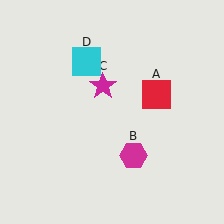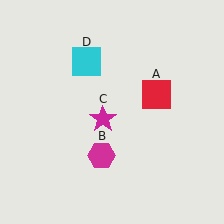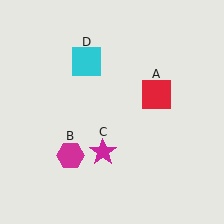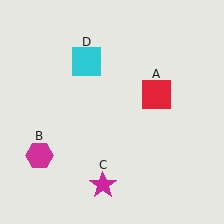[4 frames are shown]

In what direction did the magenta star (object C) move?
The magenta star (object C) moved down.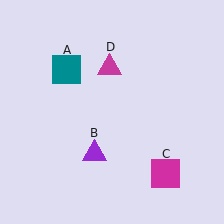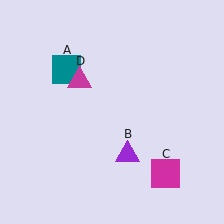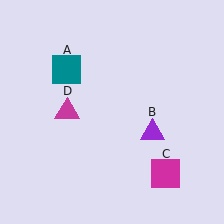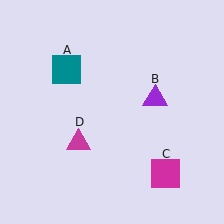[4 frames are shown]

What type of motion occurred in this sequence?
The purple triangle (object B), magenta triangle (object D) rotated counterclockwise around the center of the scene.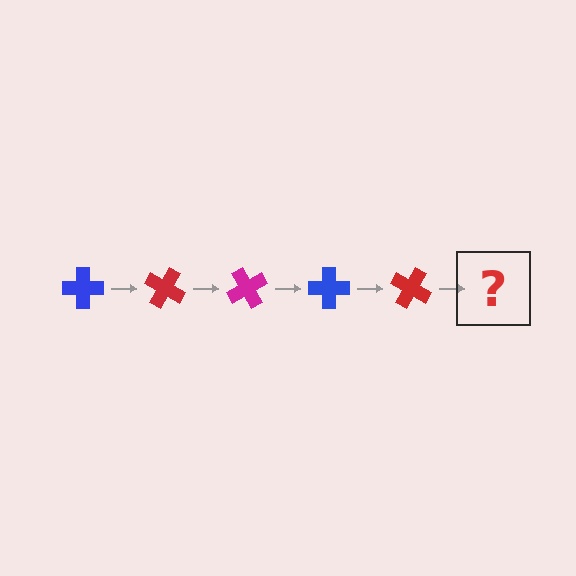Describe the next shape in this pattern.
It should be a magenta cross, rotated 150 degrees from the start.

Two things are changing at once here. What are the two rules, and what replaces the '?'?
The two rules are that it rotates 30 degrees each step and the color cycles through blue, red, and magenta. The '?' should be a magenta cross, rotated 150 degrees from the start.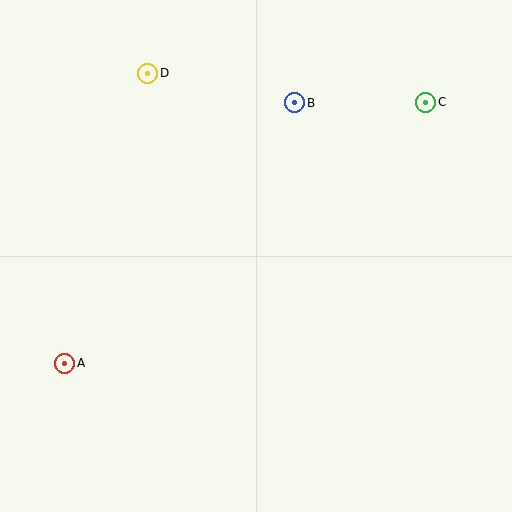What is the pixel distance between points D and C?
The distance between D and C is 280 pixels.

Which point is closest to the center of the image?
Point B at (295, 103) is closest to the center.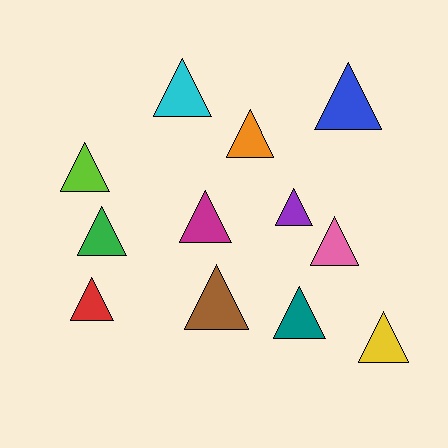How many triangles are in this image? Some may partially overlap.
There are 12 triangles.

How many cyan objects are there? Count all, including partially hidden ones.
There is 1 cyan object.